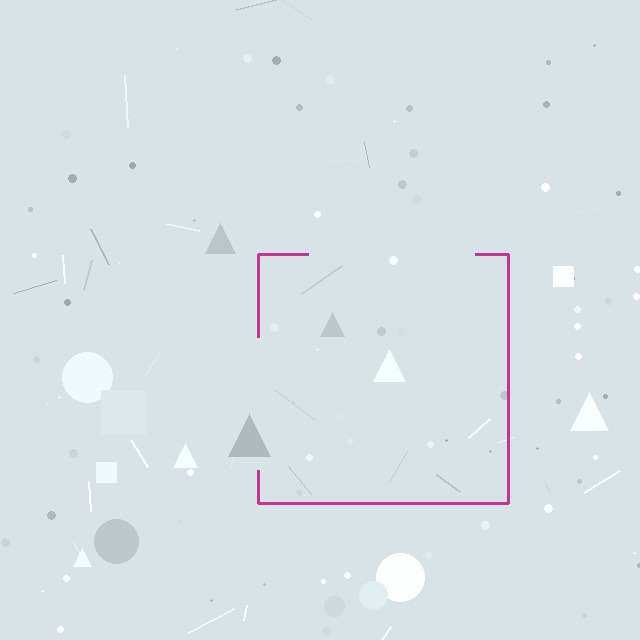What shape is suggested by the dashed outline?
The dashed outline suggests a square.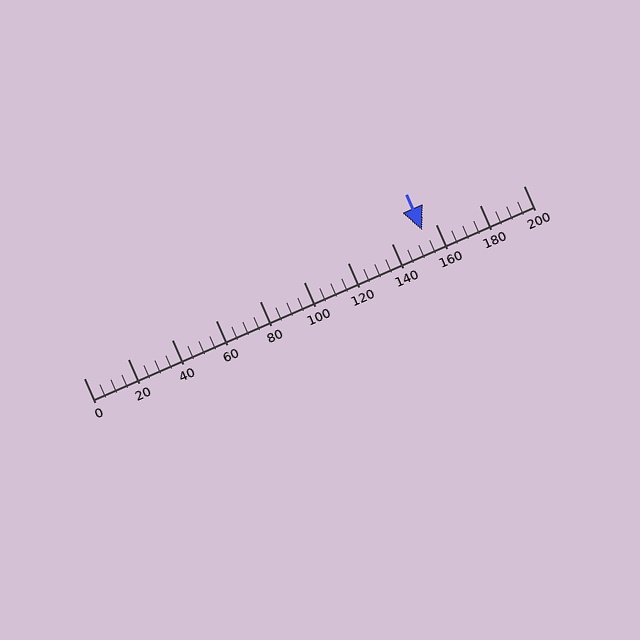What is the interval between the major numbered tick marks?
The major tick marks are spaced 20 units apart.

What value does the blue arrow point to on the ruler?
The blue arrow points to approximately 154.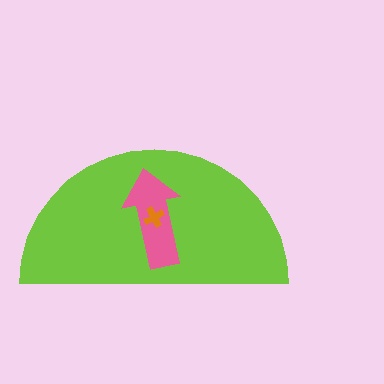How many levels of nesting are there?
3.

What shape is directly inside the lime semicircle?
The pink arrow.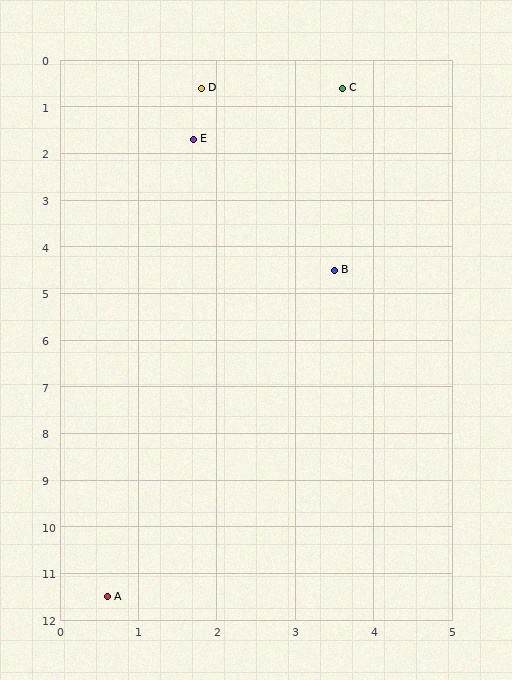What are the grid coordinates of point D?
Point D is at approximately (1.8, 0.6).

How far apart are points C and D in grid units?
Points C and D are about 1.8 grid units apart.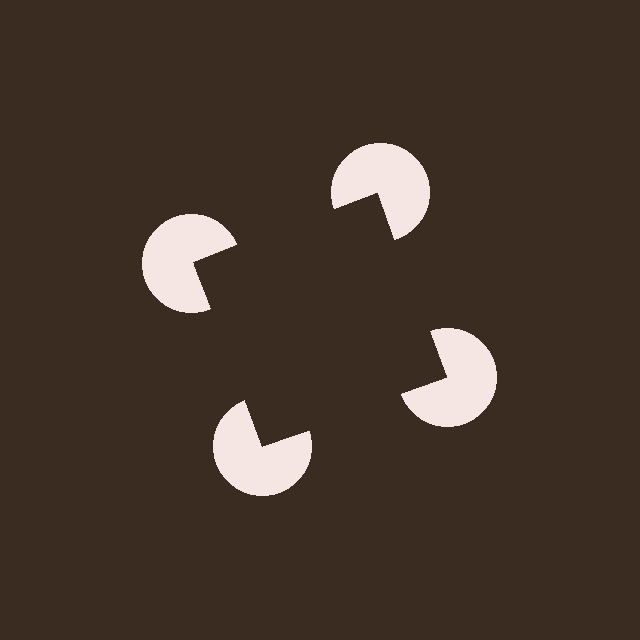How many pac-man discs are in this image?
There are 4 — one at each vertex of the illusory square.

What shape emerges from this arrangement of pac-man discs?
An illusory square — its edges are inferred from the aligned wedge cuts in the pac-man discs, not physically drawn.